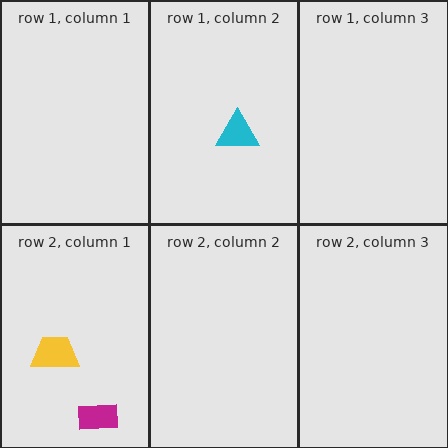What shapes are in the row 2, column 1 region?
The magenta rectangle, the yellow trapezoid.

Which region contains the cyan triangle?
The row 1, column 2 region.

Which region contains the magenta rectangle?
The row 2, column 1 region.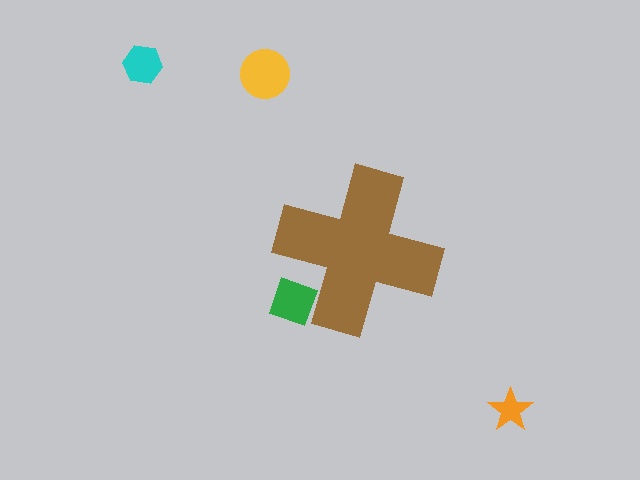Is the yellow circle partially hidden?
No, the yellow circle is fully visible.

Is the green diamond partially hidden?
Yes, the green diamond is partially hidden behind the brown cross.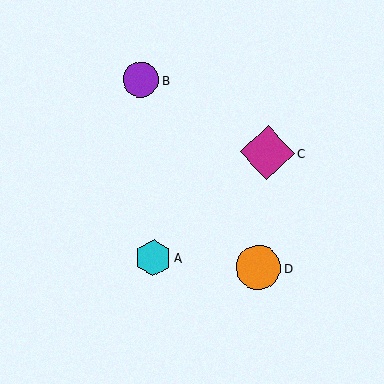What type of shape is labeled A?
Shape A is a cyan hexagon.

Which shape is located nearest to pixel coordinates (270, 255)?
The orange circle (labeled D) at (258, 268) is nearest to that location.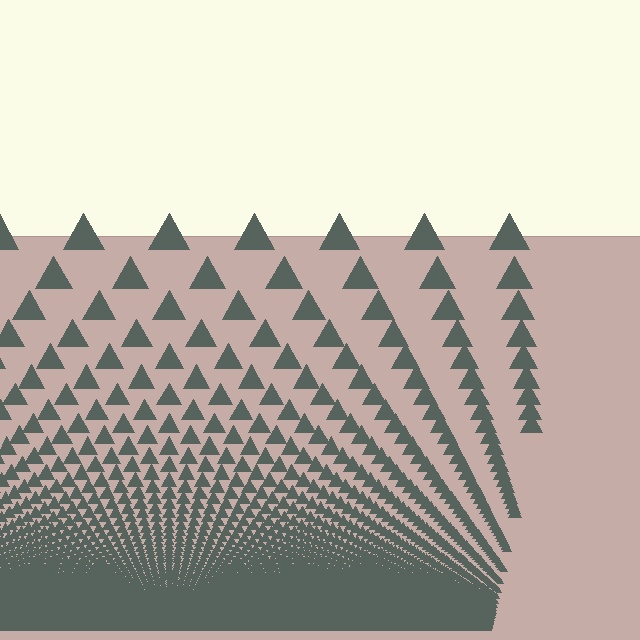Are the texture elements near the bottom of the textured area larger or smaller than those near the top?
Smaller. The gradient is inverted — elements near the bottom are smaller and denser.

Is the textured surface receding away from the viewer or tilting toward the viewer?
The surface appears to tilt toward the viewer. Texture elements get larger and sparser toward the top.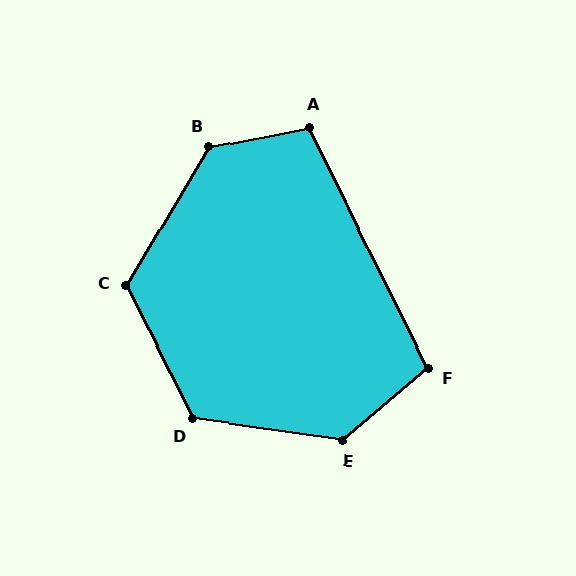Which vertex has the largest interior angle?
E, at approximately 132 degrees.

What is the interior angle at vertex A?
Approximately 105 degrees (obtuse).